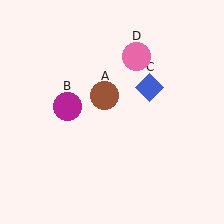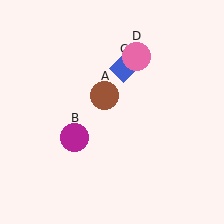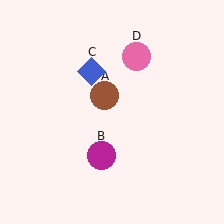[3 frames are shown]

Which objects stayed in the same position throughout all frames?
Brown circle (object A) and pink circle (object D) remained stationary.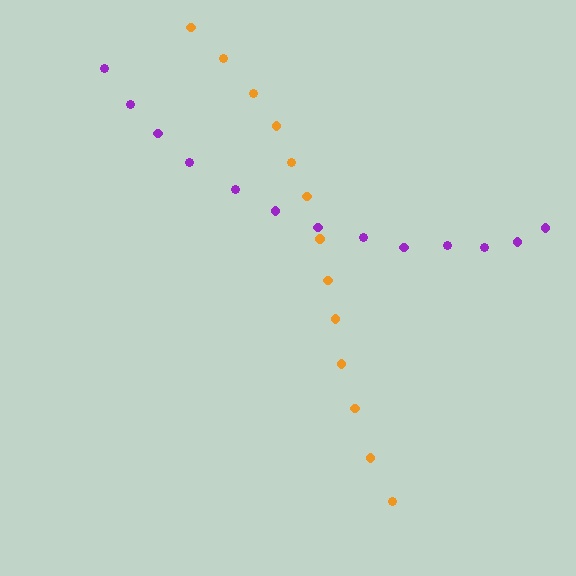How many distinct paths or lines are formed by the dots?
There are 2 distinct paths.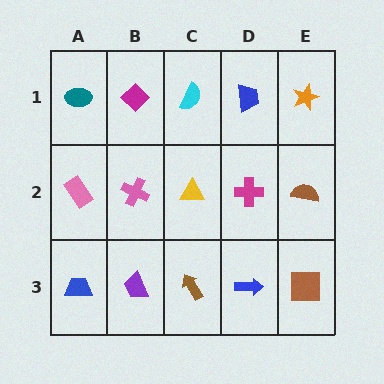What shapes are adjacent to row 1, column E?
A brown semicircle (row 2, column E), a blue trapezoid (row 1, column D).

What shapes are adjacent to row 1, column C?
A yellow triangle (row 2, column C), a magenta diamond (row 1, column B), a blue trapezoid (row 1, column D).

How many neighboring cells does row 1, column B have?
3.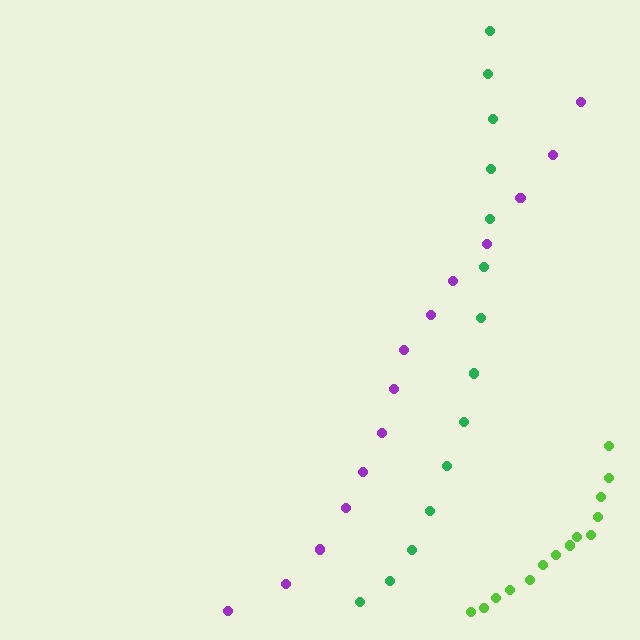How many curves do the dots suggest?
There are 3 distinct paths.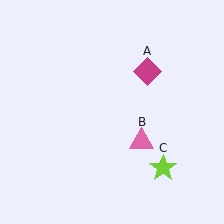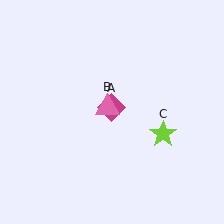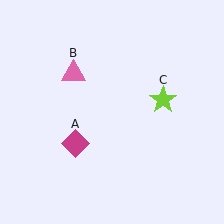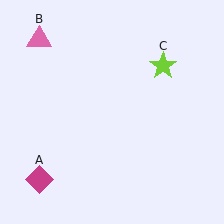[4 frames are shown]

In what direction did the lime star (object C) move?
The lime star (object C) moved up.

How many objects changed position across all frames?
3 objects changed position: magenta diamond (object A), pink triangle (object B), lime star (object C).